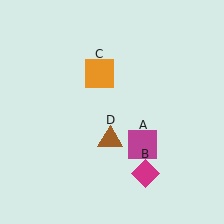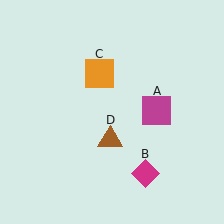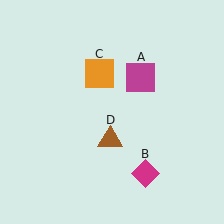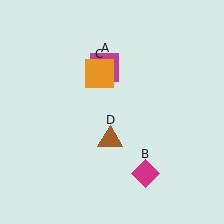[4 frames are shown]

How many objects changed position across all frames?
1 object changed position: magenta square (object A).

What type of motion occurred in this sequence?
The magenta square (object A) rotated counterclockwise around the center of the scene.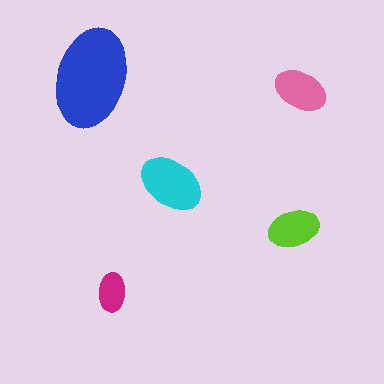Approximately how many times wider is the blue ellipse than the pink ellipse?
About 2 times wider.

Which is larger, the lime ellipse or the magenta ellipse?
The lime one.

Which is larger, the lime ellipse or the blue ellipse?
The blue one.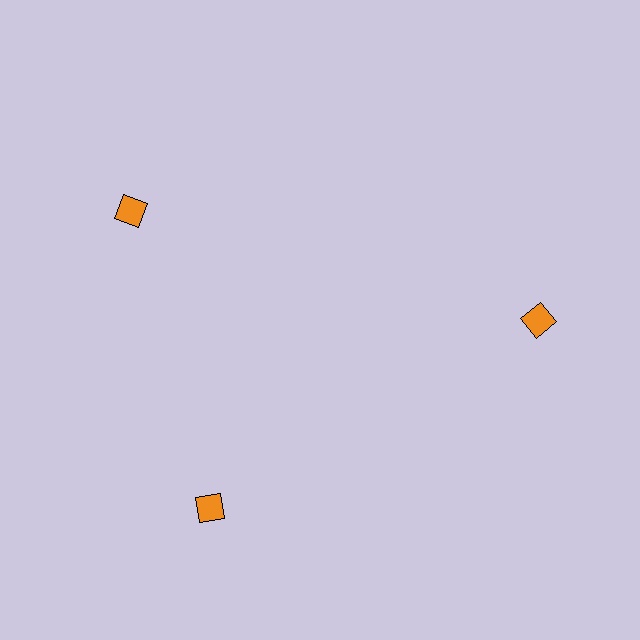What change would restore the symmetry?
The symmetry would be restored by rotating it back into even spacing with its neighbors so that all 3 diamonds sit at equal angles and equal distance from the center.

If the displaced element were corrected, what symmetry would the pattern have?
It would have 3-fold rotational symmetry — the pattern would map onto itself every 120 degrees.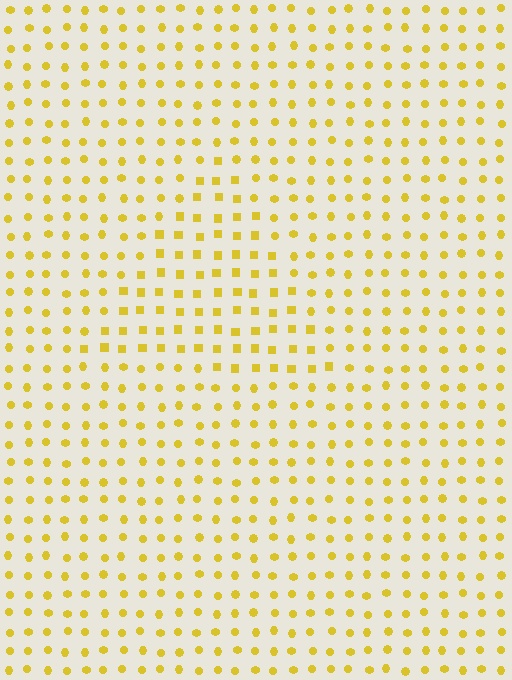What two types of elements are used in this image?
The image uses squares inside the triangle region and circles outside it.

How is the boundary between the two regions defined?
The boundary is defined by a change in element shape: squares inside vs. circles outside. All elements share the same color and spacing.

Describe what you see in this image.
The image is filled with small yellow elements arranged in a uniform grid. A triangle-shaped region contains squares, while the surrounding area contains circles. The boundary is defined purely by the change in element shape.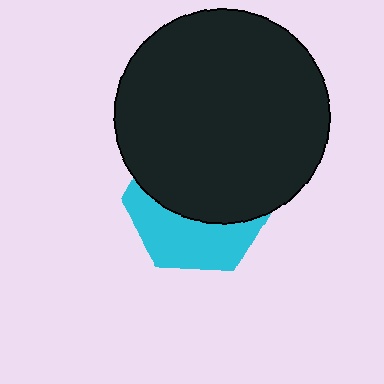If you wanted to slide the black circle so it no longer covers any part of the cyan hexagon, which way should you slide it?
Slide it up — that is the most direct way to separate the two shapes.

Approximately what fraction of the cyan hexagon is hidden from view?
Roughly 60% of the cyan hexagon is hidden behind the black circle.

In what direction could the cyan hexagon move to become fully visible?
The cyan hexagon could move down. That would shift it out from behind the black circle entirely.